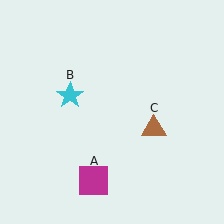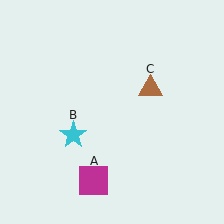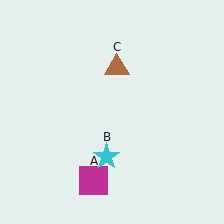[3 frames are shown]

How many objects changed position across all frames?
2 objects changed position: cyan star (object B), brown triangle (object C).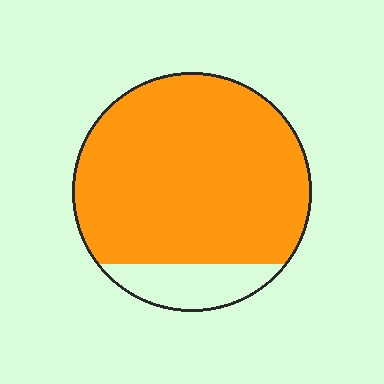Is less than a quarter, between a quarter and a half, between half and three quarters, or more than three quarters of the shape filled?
More than three quarters.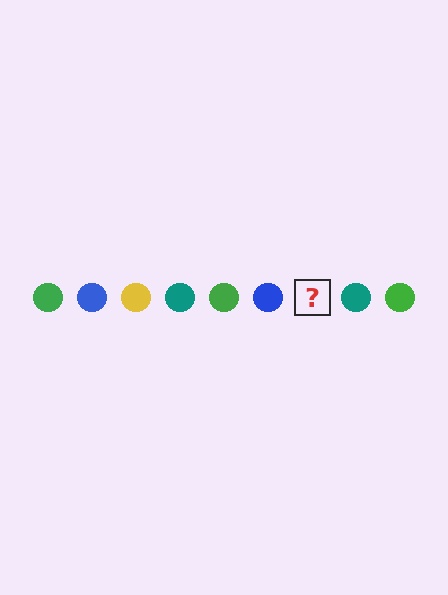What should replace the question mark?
The question mark should be replaced with a yellow circle.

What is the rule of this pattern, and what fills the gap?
The rule is that the pattern cycles through green, blue, yellow, teal circles. The gap should be filled with a yellow circle.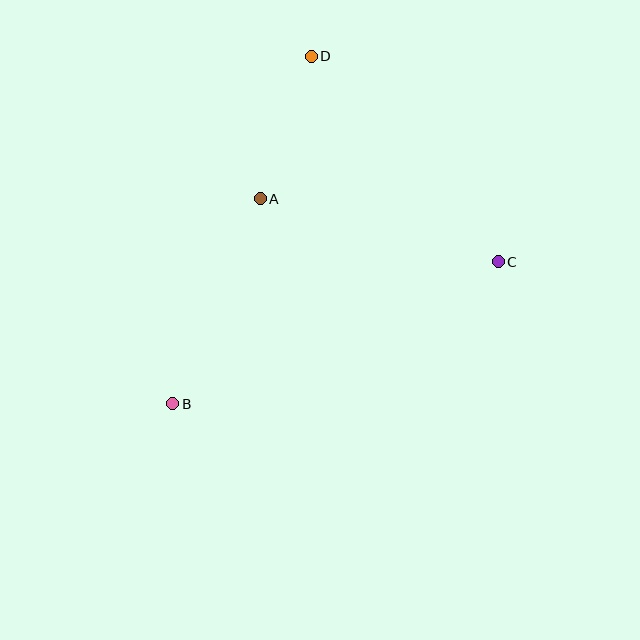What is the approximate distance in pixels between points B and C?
The distance between B and C is approximately 355 pixels.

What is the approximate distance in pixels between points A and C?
The distance between A and C is approximately 247 pixels.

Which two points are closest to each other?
Points A and D are closest to each other.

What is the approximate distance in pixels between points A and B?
The distance between A and B is approximately 223 pixels.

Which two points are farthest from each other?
Points B and D are farthest from each other.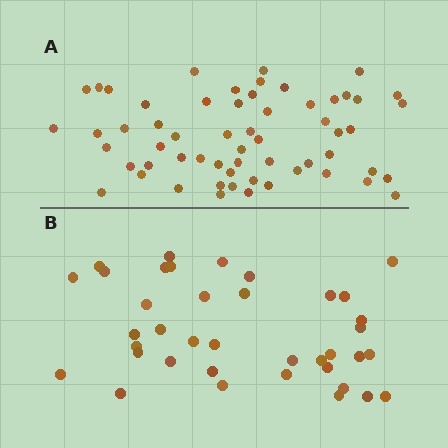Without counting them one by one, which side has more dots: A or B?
Region A (the top region) has more dots.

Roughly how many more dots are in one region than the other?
Region A has approximately 20 more dots than region B.